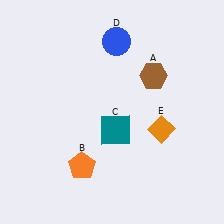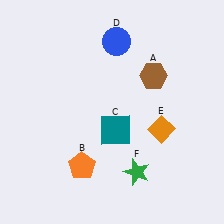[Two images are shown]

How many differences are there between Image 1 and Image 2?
There is 1 difference between the two images.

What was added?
A green star (F) was added in Image 2.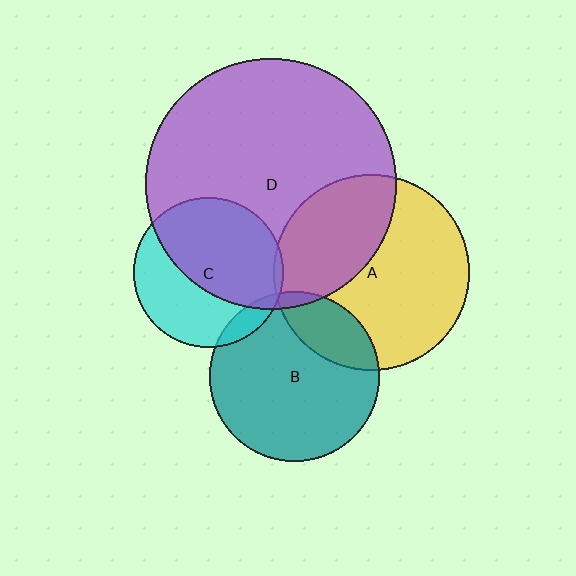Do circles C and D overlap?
Yes.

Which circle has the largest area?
Circle D (purple).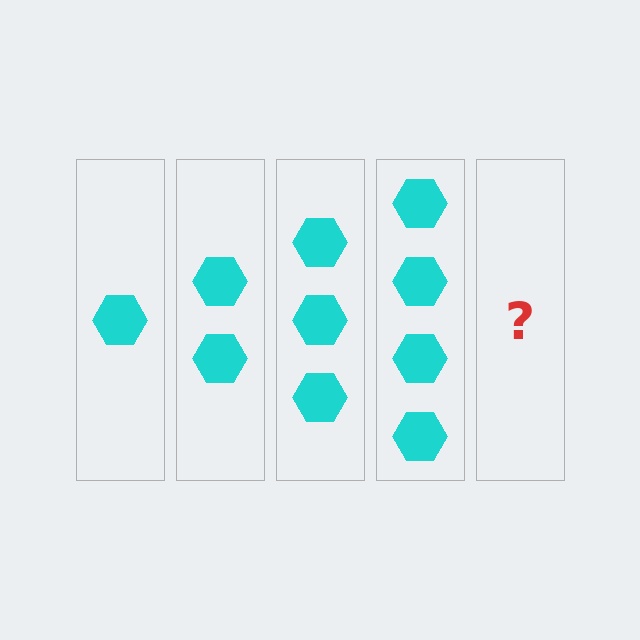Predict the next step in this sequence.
The next step is 5 hexagons.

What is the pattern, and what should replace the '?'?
The pattern is that each step adds one more hexagon. The '?' should be 5 hexagons.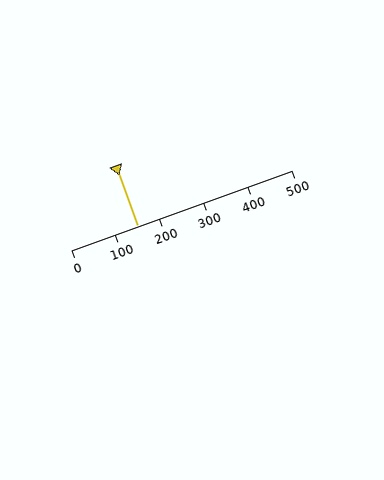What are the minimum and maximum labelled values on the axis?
The axis runs from 0 to 500.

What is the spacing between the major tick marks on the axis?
The major ticks are spaced 100 apart.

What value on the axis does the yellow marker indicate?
The marker indicates approximately 150.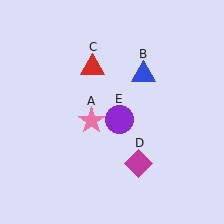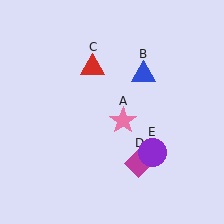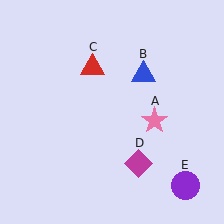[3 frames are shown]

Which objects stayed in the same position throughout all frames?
Blue triangle (object B) and red triangle (object C) and magenta diamond (object D) remained stationary.